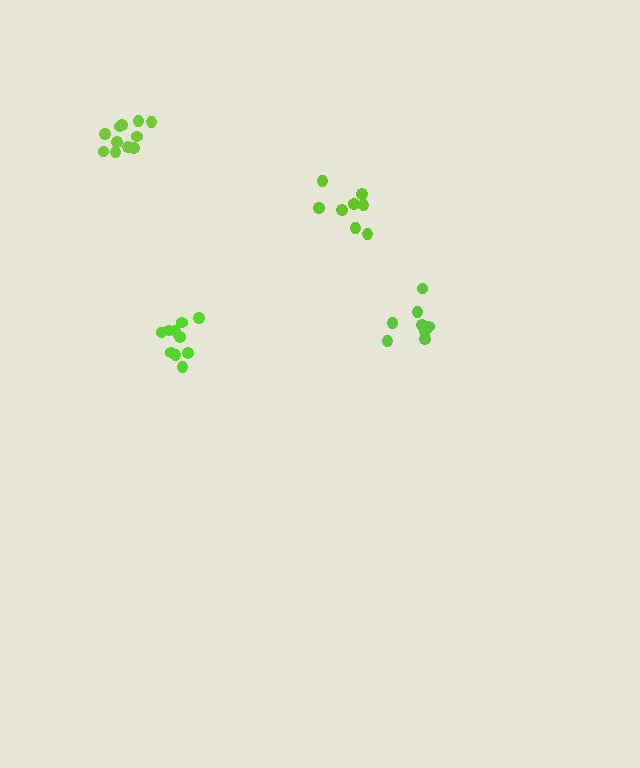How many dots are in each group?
Group 1: 10 dots, Group 2: 9 dots, Group 3: 8 dots, Group 4: 11 dots (38 total).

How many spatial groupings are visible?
There are 4 spatial groupings.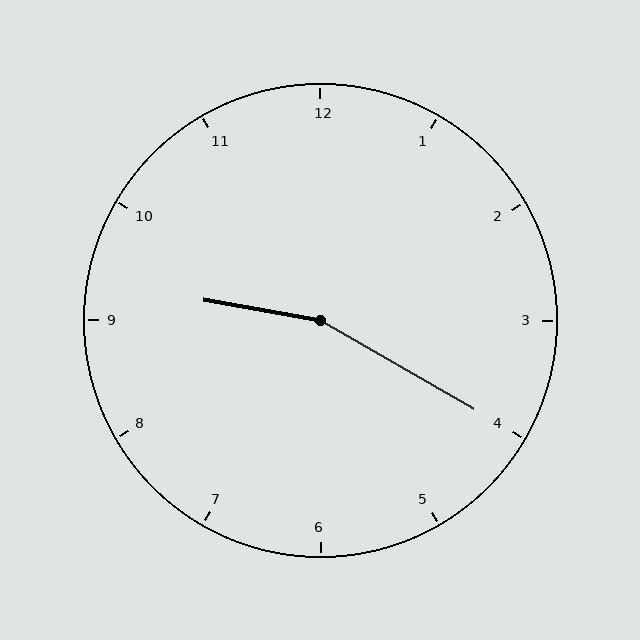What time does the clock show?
9:20.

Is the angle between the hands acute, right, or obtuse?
It is obtuse.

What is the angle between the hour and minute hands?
Approximately 160 degrees.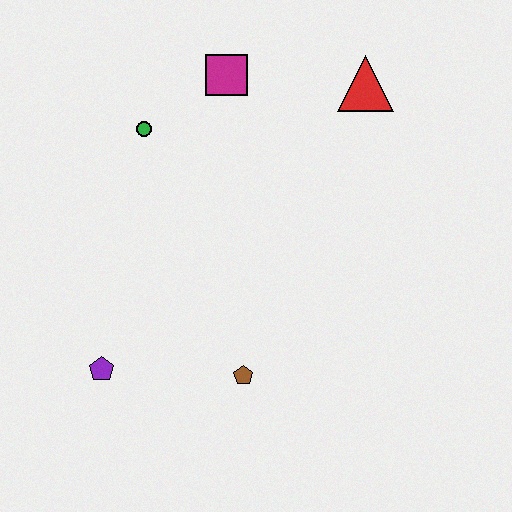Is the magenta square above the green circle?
Yes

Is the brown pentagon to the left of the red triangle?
Yes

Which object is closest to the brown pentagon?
The purple pentagon is closest to the brown pentagon.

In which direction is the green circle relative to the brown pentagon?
The green circle is above the brown pentagon.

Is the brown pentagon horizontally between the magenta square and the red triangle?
Yes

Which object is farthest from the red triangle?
The purple pentagon is farthest from the red triangle.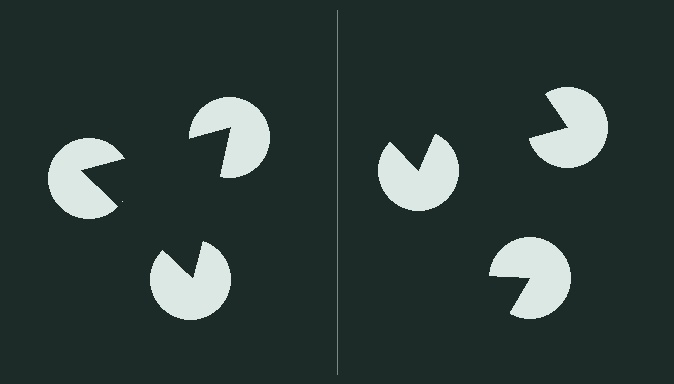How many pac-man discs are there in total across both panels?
6 — 3 on each side.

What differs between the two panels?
The pac-man discs are positioned identically on both sides; only the wedge orientations differ. On the left they align to a triangle; on the right they are misaligned.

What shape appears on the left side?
An illusory triangle.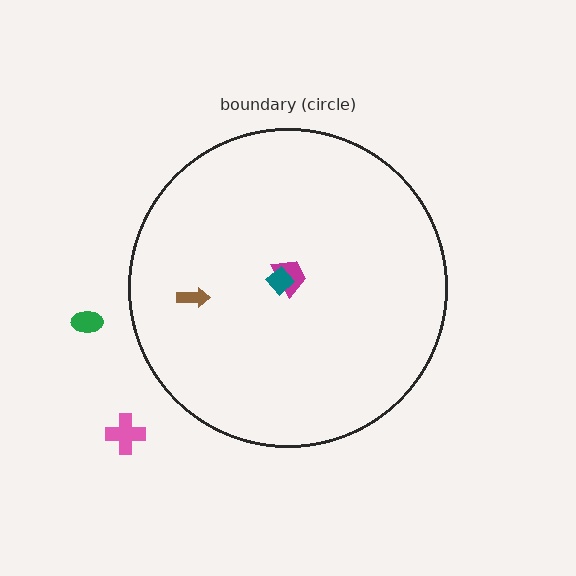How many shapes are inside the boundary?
3 inside, 2 outside.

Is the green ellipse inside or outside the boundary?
Outside.